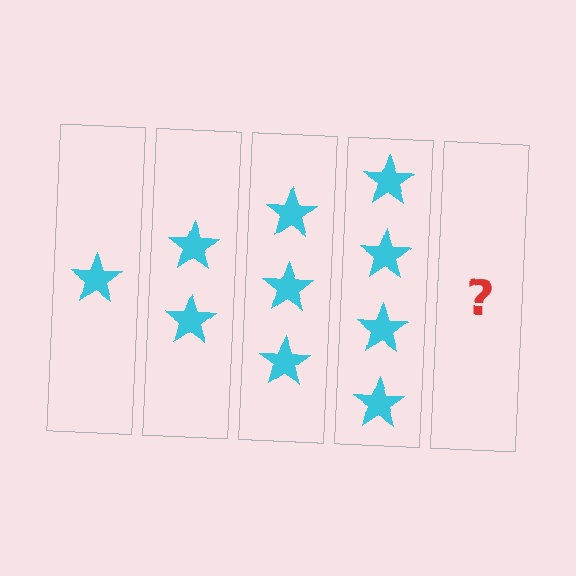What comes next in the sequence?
The next element should be 5 stars.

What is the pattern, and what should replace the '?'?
The pattern is that each step adds one more star. The '?' should be 5 stars.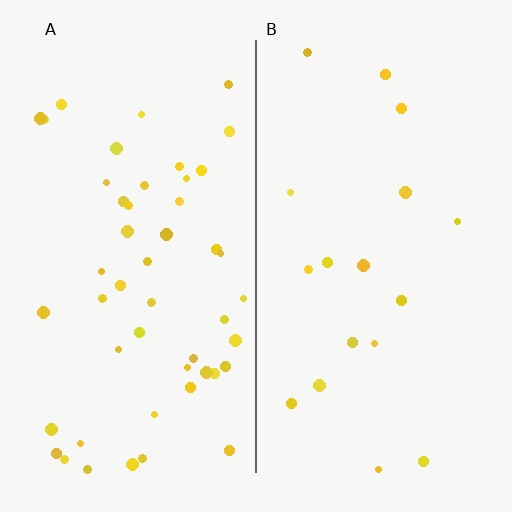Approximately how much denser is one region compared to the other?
Approximately 2.8× — region A over region B.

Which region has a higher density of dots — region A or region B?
A (the left).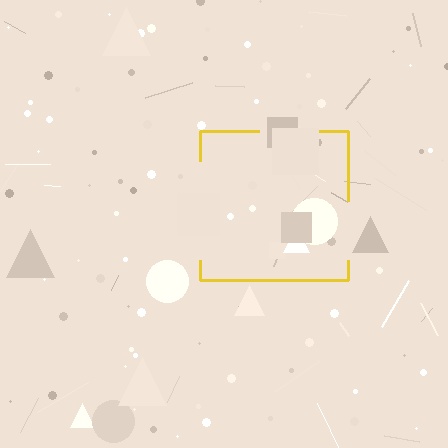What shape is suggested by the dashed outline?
The dashed outline suggests a square.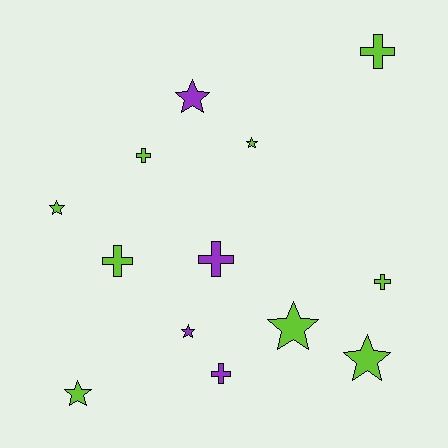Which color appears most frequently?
Lime, with 9 objects.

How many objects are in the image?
There are 13 objects.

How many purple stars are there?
There are 2 purple stars.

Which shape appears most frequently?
Star, with 7 objects.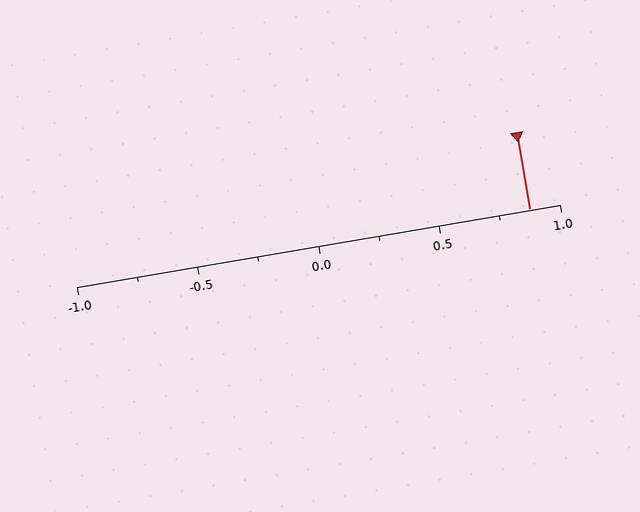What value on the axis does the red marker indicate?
The marker indicates approximately 0.88.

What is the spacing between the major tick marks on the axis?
The major ticks are spaced 0.5 apart.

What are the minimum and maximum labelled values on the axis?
The axis runs from -1.0 to 1.0.